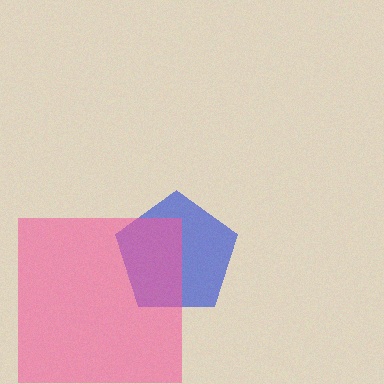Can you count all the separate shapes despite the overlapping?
Yes, there are 2 separate shapes.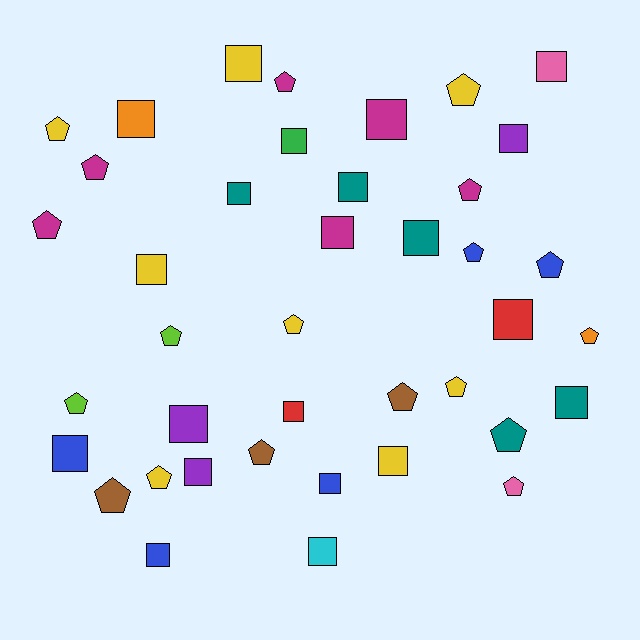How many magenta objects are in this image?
There are 6 magenta objects.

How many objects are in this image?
There are 40 objects.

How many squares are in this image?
There are 21 squares.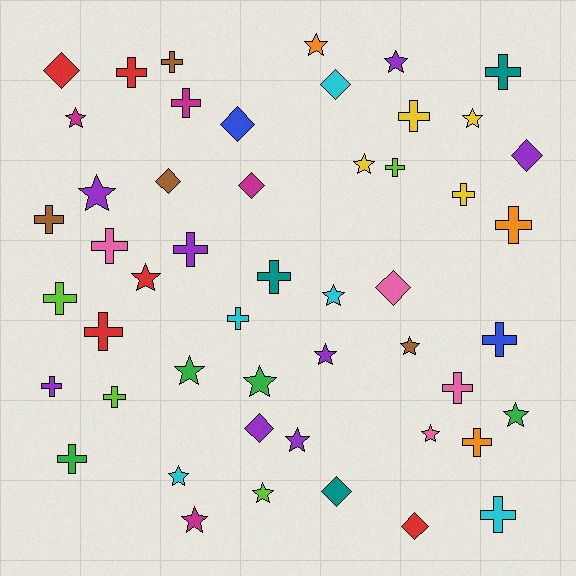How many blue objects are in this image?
There are 2 blue objects.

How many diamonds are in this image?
There are 10 diamonds.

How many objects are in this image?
There are 50 objects.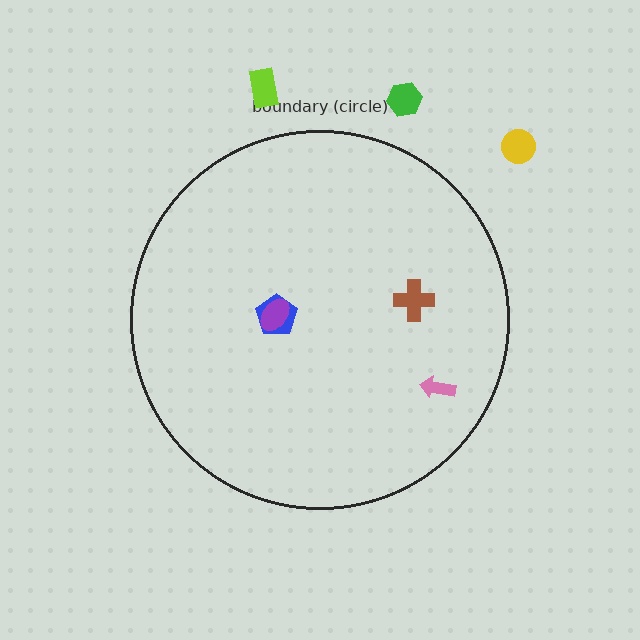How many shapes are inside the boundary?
4 inside, 3 outside.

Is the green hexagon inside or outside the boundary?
Outside.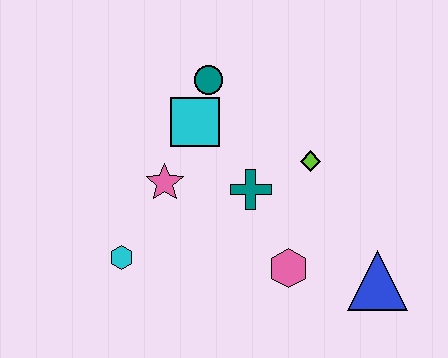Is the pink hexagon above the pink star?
No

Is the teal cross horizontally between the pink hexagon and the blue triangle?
No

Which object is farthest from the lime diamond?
The cyan hexagon is farthest from the lime diamond.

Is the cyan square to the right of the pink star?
Yes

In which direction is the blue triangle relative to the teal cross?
The blue triangle is to the right of the teal cross.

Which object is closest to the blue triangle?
The pink hexagon is closest to the blue triangle.